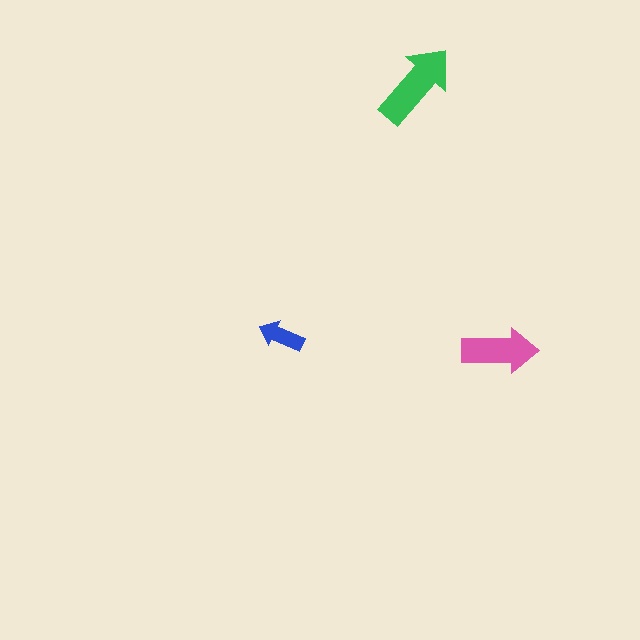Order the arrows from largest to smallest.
the green one, the pink one, the blue one.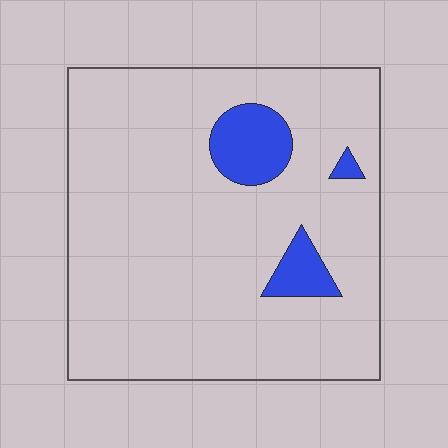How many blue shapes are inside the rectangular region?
3.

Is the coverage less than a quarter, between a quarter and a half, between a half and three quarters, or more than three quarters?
Less than a quarter.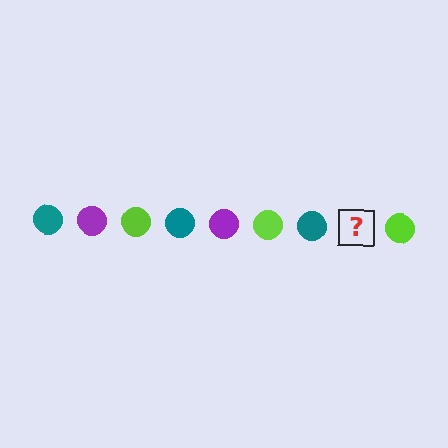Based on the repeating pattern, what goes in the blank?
The blank should be a purple circle.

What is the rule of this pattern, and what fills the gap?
The rule is that the pattern cycles through teal, purple, lime circles. The gap should be filled with a purple circle.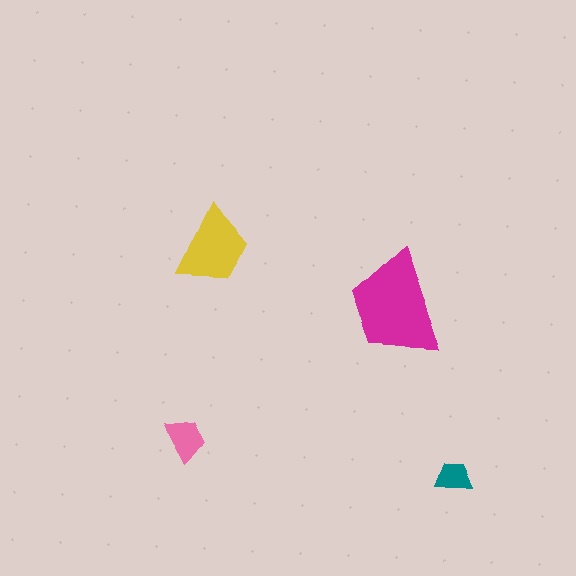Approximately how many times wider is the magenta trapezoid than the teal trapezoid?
About 3 times wider.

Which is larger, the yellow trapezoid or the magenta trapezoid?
The magenta one.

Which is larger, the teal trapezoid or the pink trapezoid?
The pink one.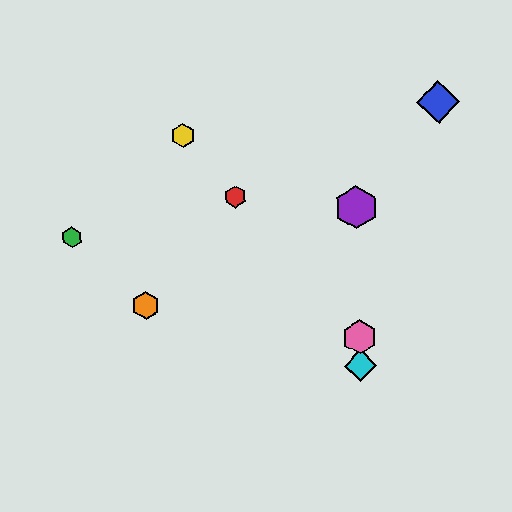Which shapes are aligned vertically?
The purple hexagon, the cyan diamond, the pink hexagon are aligned vertically.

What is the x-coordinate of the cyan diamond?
The cyan diamond is at x≈361.